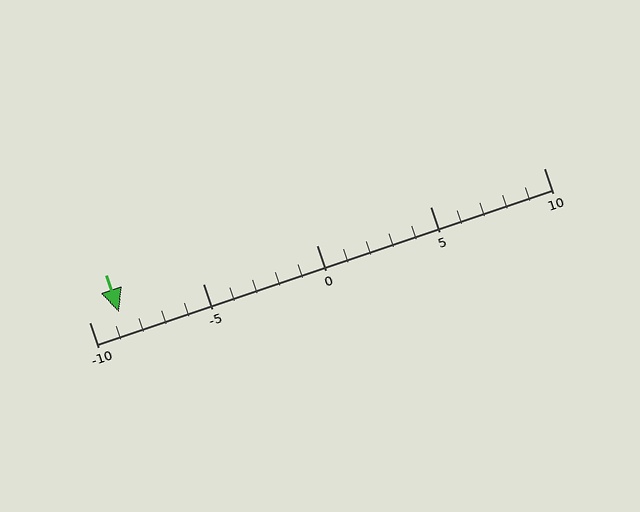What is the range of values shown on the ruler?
The ruler shows values from -10 to 10.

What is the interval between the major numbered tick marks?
The major tick marks are spaced 5 units apart.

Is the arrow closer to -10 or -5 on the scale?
The arrow is closer to -10.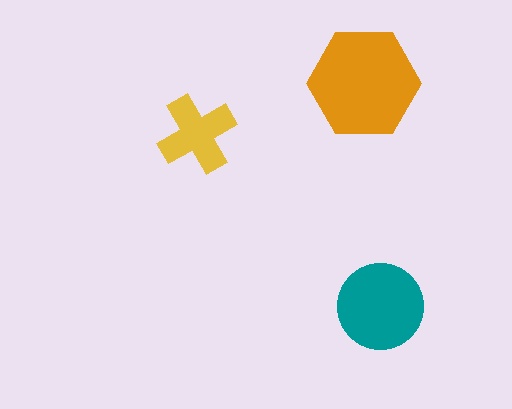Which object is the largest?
The orange hexagon.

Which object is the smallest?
The yellow cross.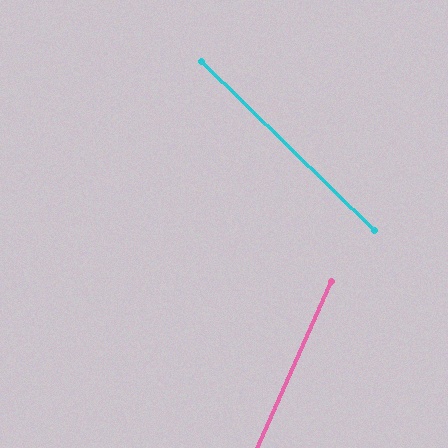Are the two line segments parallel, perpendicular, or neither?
Neither parallel nor perpendicular — they differ by about 70°.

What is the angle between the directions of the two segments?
Approximately 70 degrees.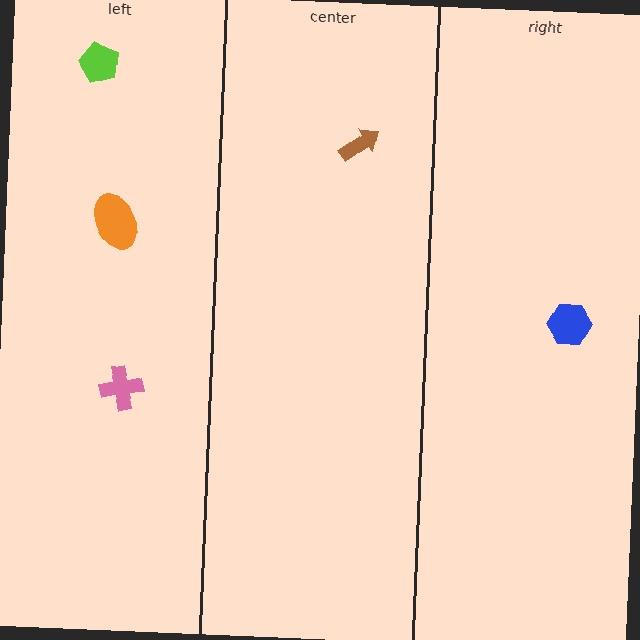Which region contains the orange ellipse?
The left region.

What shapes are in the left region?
The orange ellipse, the pink cross, the lime pentagon.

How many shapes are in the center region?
1.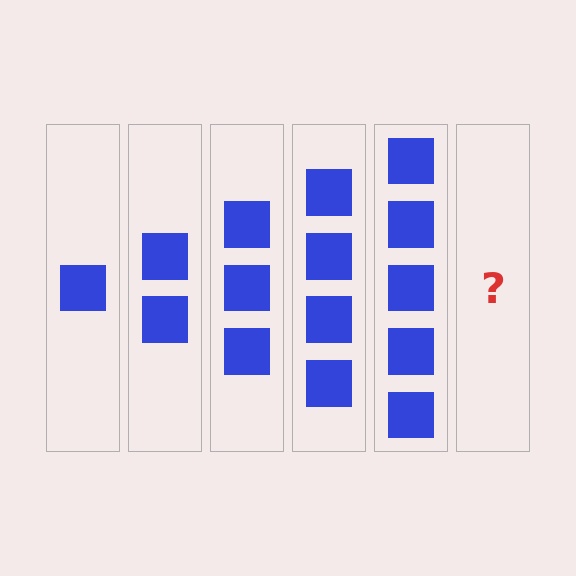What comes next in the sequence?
The next element should be 6 squares.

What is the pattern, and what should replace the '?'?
The pattern is that each step adds one more square. The '?' should be 6 squares.